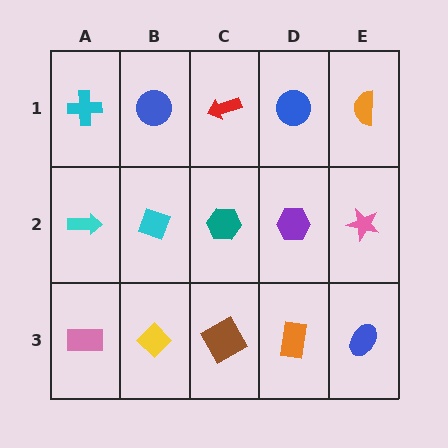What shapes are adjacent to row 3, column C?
A teal hexagon (row 2, column C), a yellow diamond (row 3, column B), an orange rectangle (row 3, column D).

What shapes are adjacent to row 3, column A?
A cyan arrow (row 2, column A), a yellow diamond (row 3, column B).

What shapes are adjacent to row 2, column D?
A blue circle (row 1, column D), an orange rectangle (row 3, column D), a teal hexagon (row 2, column C), a pink star (row 2, column E).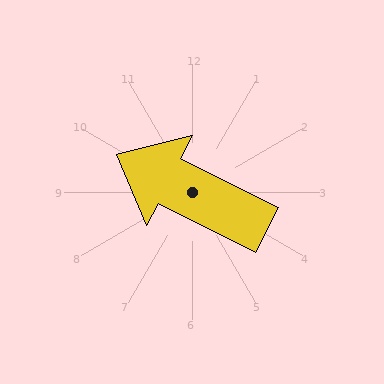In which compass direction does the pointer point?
Northwest.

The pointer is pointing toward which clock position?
Roughly 10 o'clock.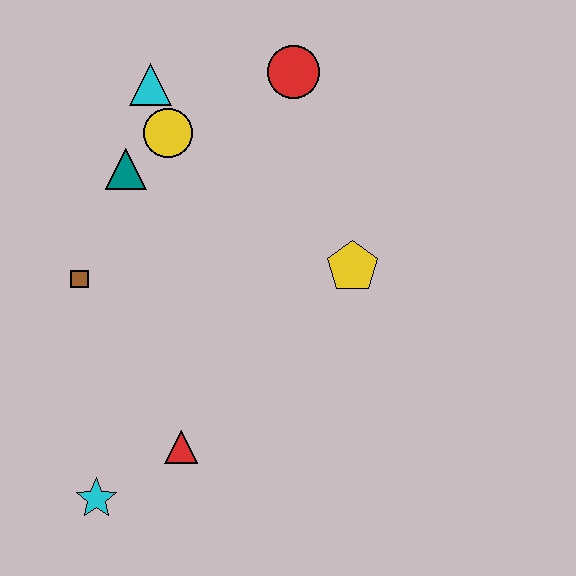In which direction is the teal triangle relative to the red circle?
The teal triangle is to the left of the red circle.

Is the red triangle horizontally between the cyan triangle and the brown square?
No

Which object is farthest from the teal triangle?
The cyan star is farthest from the teal triangle.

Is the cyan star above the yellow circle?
No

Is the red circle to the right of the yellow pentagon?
No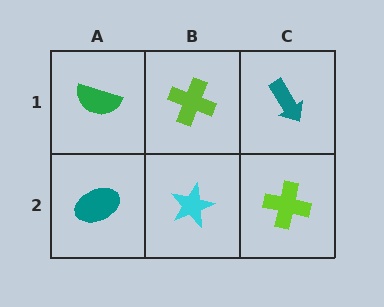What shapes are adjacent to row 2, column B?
A lime cross (row 1, column B), a teal ellipse (row 2, column A), a lime cross (row 2, column C).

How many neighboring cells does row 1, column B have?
3.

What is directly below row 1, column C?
A lime cross.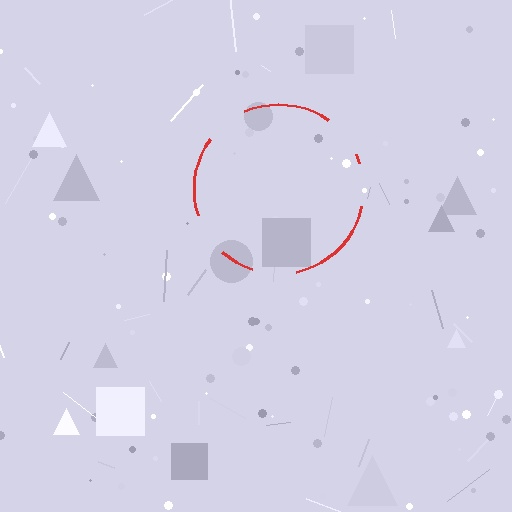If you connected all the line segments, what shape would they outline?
They would outline a circle.